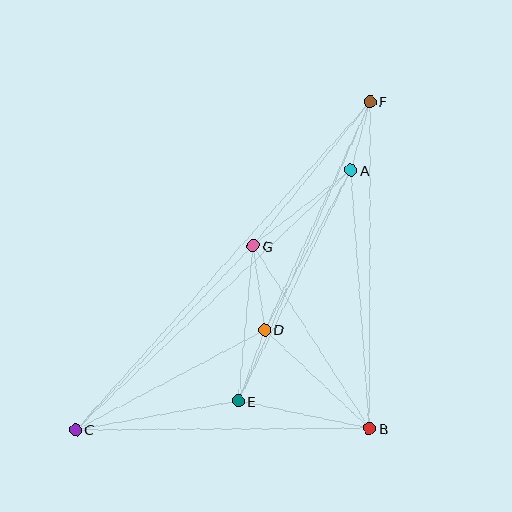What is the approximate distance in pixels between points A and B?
The distance between A and B is approximately 259 pixels.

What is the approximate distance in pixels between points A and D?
The distance between A and D is approximately 181 pixels.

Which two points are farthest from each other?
Points C and F are farthest from each other.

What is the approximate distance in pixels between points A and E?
The distance between A and E is approximately 257 pixels.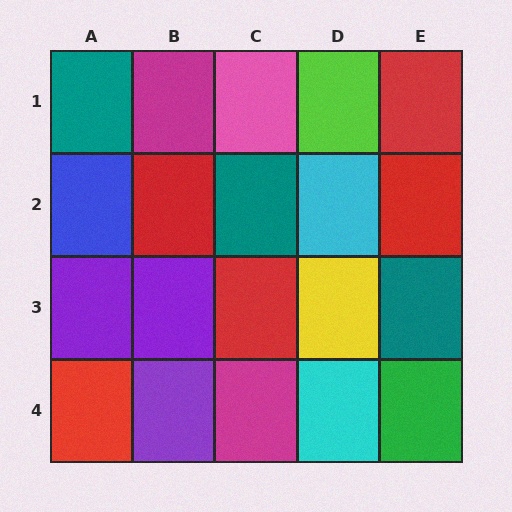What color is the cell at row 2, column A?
Blue.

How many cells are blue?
1 cell is blue.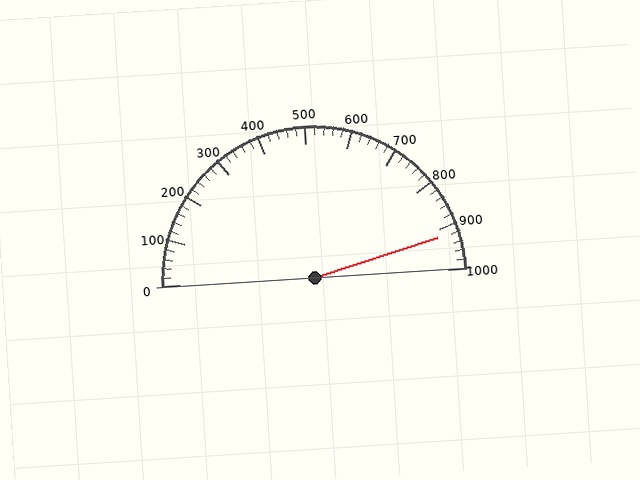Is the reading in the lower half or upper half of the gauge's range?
The reading is in the upper half of the range (0 to 1000).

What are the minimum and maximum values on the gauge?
The gauge ranges from 0 to 1000.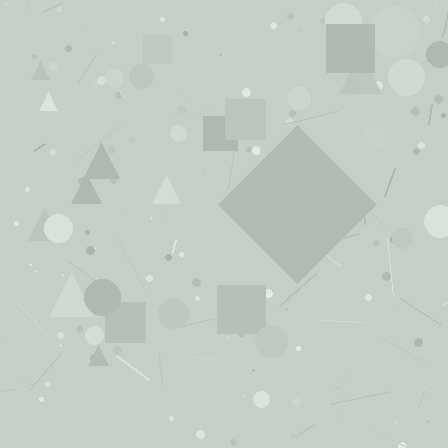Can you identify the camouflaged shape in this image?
The camouflaged shape is a diamond.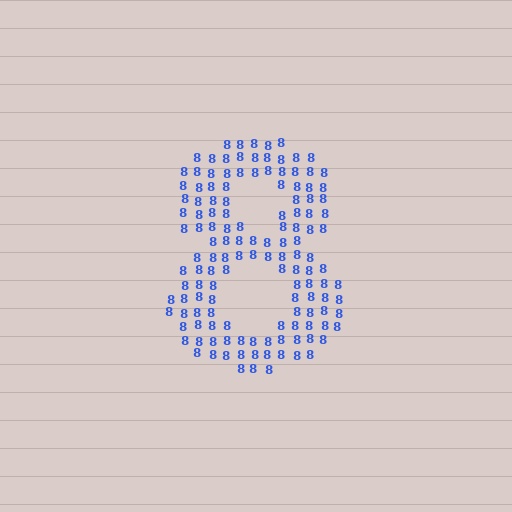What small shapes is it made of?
It is made of small digit 8's.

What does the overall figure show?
The overall figure shows the digit 8.